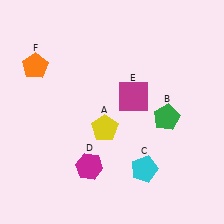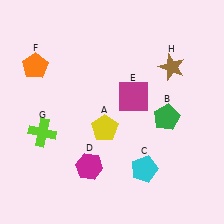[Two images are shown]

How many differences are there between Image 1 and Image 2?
There are 2 differences between the two images.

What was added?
A lime cross (G), a brown star (H) were added in Image 2.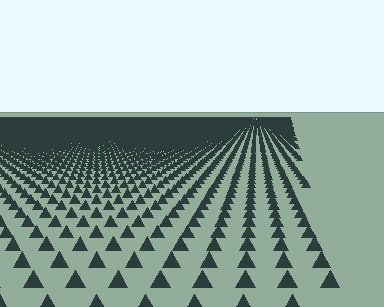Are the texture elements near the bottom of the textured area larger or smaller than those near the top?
Larger. Near the bottom, elements are closer to the viewer and appear at a bigger on-screen size.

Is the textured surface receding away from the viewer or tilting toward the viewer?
The surface is receding away from the viewer. Texture elements get smaller and denser toward the top.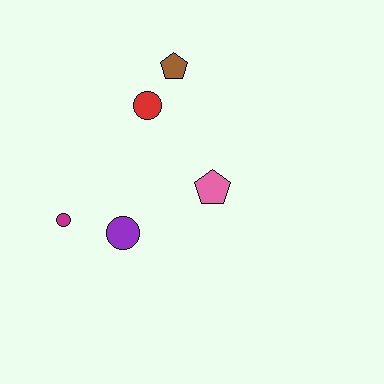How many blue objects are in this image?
There are no blue objects.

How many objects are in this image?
There are 5 objects.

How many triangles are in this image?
There are no triangles.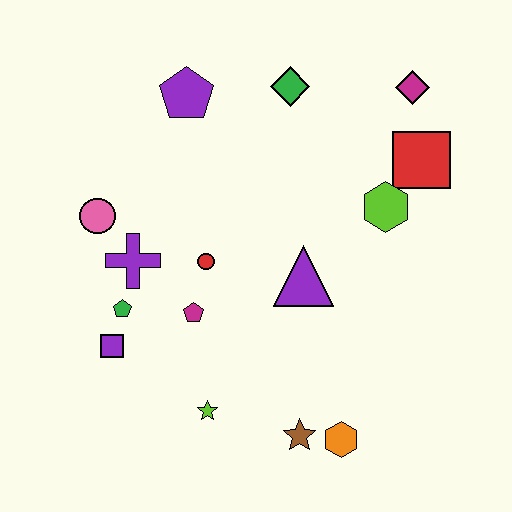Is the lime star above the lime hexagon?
No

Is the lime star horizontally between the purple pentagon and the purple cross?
No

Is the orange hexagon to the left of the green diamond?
No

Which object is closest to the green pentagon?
The purple square is closest to the green pentagon.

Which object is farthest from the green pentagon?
The magenta diamond is farthest from the green pentagon.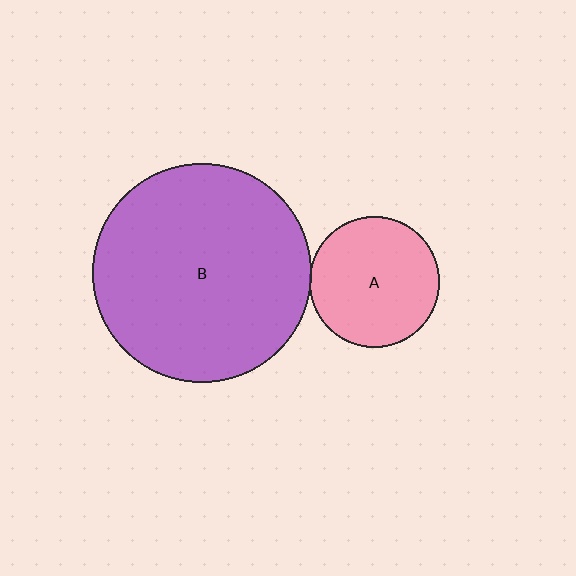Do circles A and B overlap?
Yes.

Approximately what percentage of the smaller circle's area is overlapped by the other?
Approximately 5%.